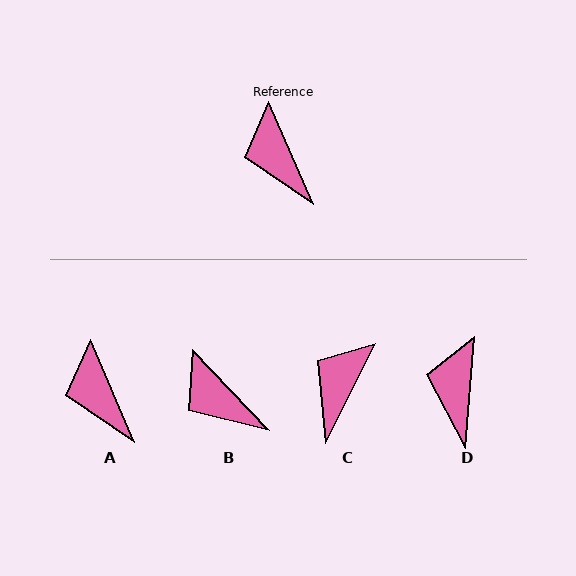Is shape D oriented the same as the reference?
No, it is off by about 28 degrees.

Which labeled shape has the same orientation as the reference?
A.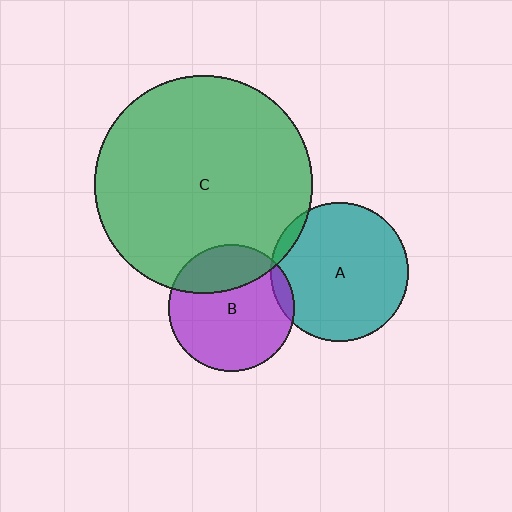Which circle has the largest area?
Circle C (green).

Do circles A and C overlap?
Yes.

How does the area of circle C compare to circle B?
Approximately 3.0 times.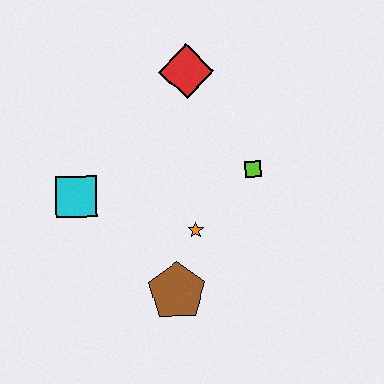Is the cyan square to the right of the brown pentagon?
No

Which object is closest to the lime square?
The orange star is closest to the lime square.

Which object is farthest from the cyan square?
The lime square is farthest from the cyan square.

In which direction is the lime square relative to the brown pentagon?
The lime square is above the brown pentagon.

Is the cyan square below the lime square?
Yes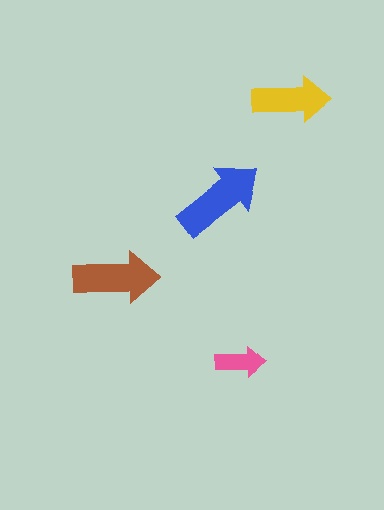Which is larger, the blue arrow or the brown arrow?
The blue one.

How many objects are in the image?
There are 4 objects in the image.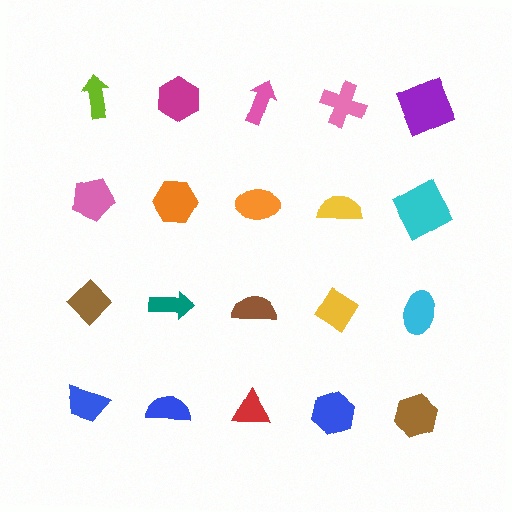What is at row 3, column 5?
A cyan ellipse.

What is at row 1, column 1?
A lime arrow.